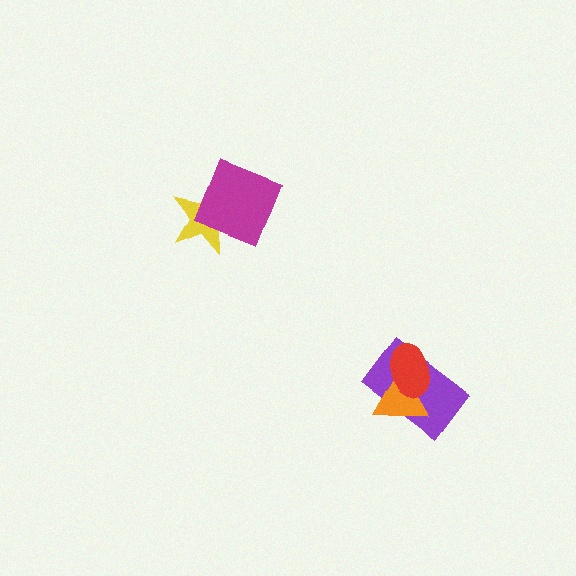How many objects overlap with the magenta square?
1 object overlaps with the magenta square.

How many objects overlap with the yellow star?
1 object overlaps with the yellow star.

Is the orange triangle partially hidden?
Yes, it is partially covered by another shape.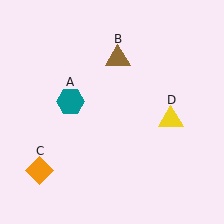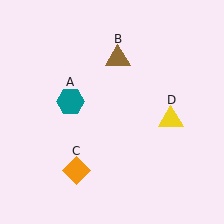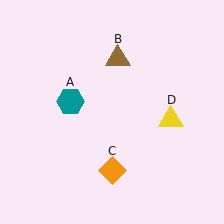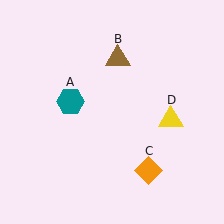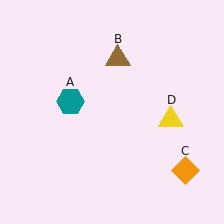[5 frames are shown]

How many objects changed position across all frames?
1 object changed position: orange diamond (object C).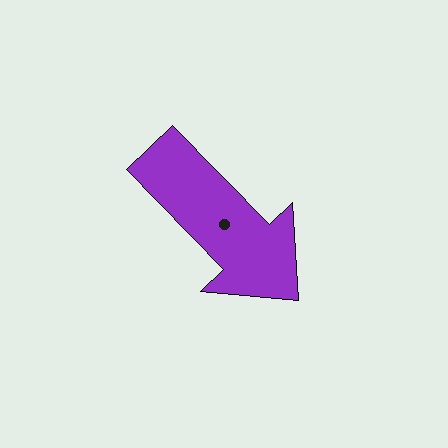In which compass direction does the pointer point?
Southeast.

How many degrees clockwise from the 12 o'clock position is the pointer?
Approximately 136 degrees.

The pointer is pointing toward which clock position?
Roughly 5 o'clock.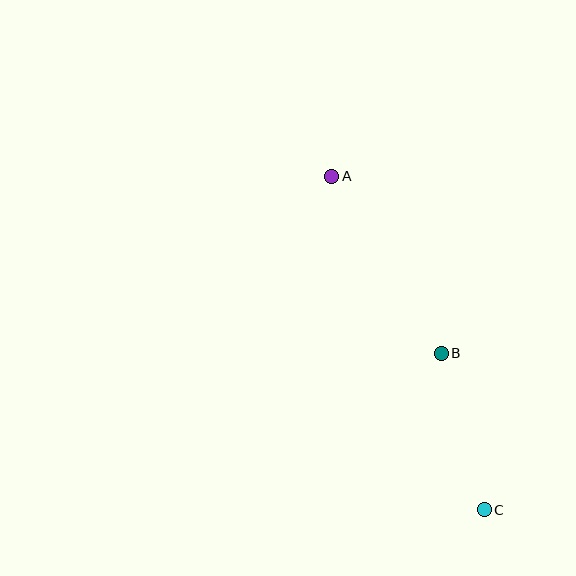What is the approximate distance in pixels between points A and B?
The distance between A and B is approximately 208 pixels.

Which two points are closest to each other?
Points B and C are closest to each other.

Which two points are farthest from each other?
Points A and C are farthest from each other.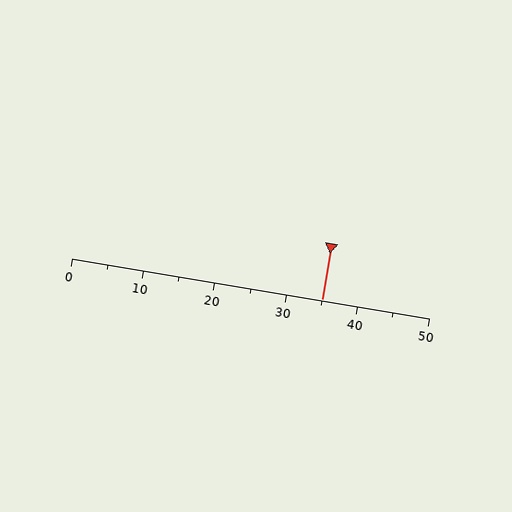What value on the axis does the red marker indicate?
The marker indicates approximately 35.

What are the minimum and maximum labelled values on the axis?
The axis runs from 0 to 50.